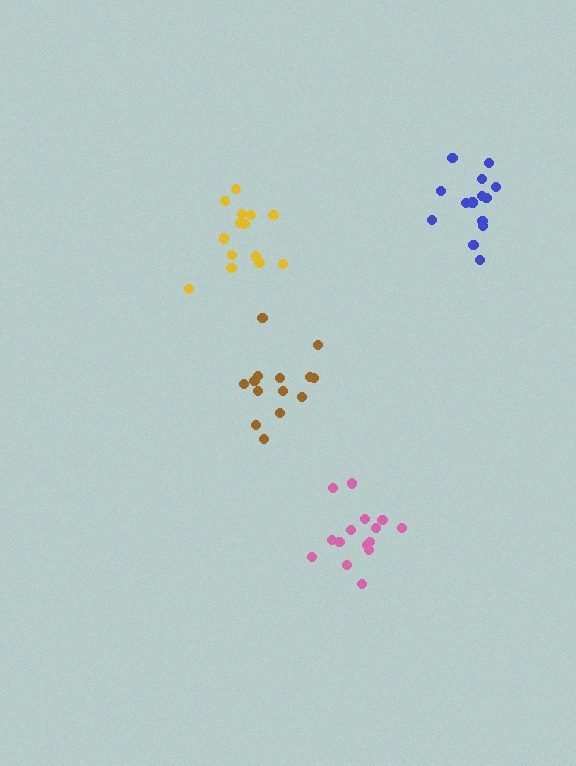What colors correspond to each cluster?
The clusters are colored: brown, pink, blue, yellow.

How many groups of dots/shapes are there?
There are 4 groups.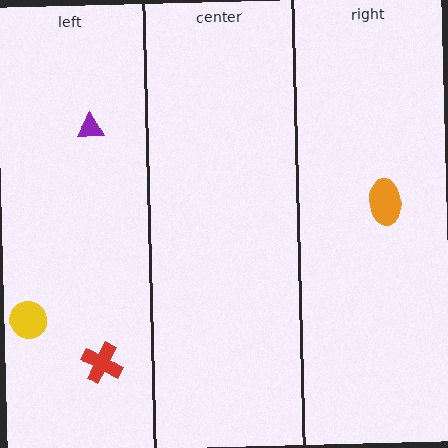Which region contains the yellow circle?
The left region.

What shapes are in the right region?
The orange ellipse.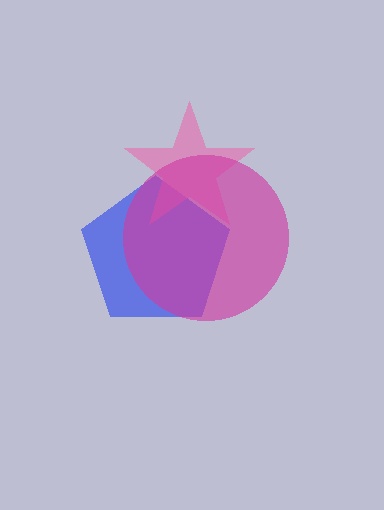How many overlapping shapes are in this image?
There are 3 overlapping shapes in the image.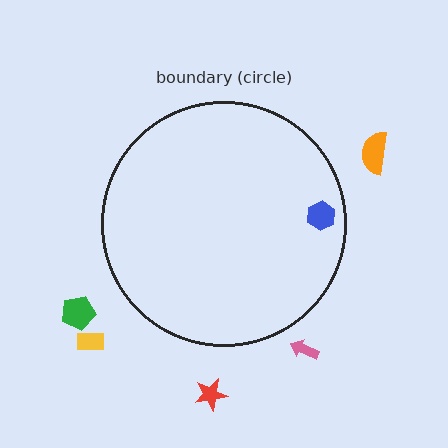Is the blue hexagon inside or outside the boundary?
Inside.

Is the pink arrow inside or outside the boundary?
Outside.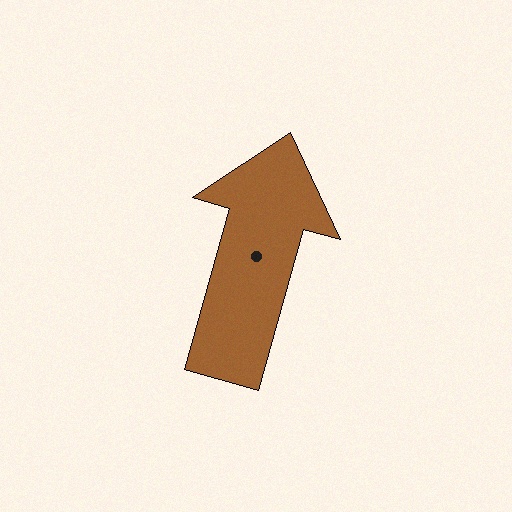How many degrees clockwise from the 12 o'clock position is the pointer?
Approximately 16 degrees.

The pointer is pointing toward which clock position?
Roughly 1 o'clock.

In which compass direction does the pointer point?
North.